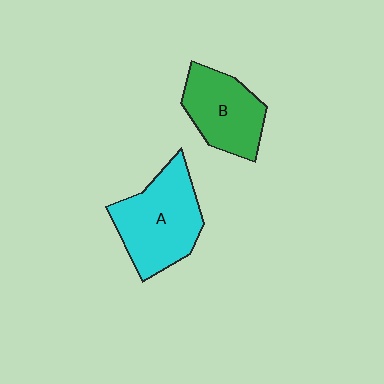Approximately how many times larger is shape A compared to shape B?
Approximately 1.3 times.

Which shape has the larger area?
Shape A (cyan).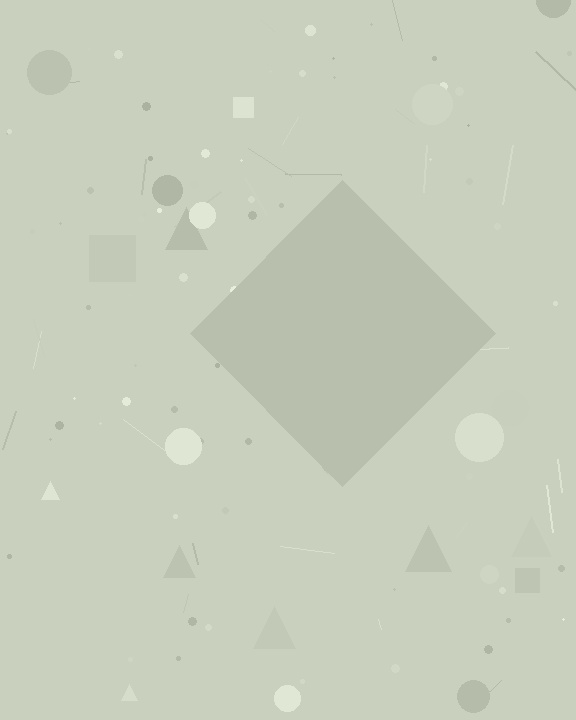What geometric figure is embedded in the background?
A diamond is embedded in the background.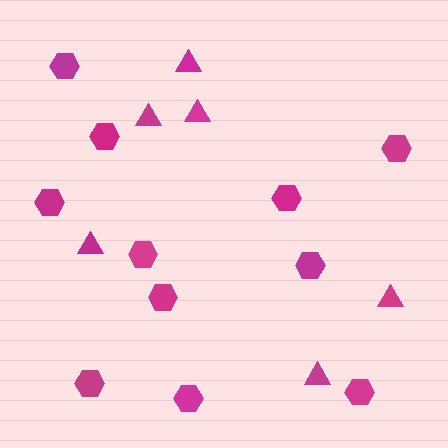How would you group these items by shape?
There are 2 groups: one group of hexagons (11) and one group of triangles (6).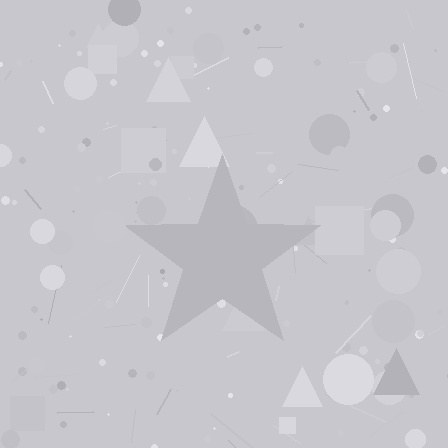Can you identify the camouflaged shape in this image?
The camouflaged shape is a star.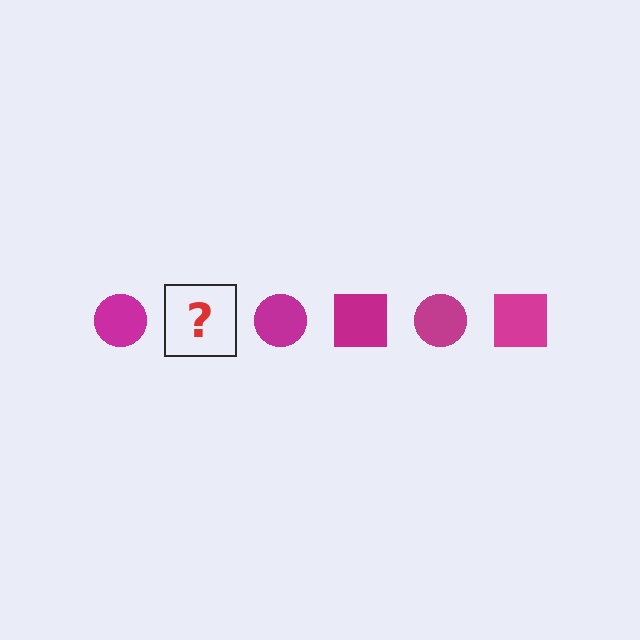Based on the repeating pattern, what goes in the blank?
The blank should be a magenta square.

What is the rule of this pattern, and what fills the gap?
The rule is that the pattern cycles through circle, square shapes in magenta. The gap should be filled with a magenta square.